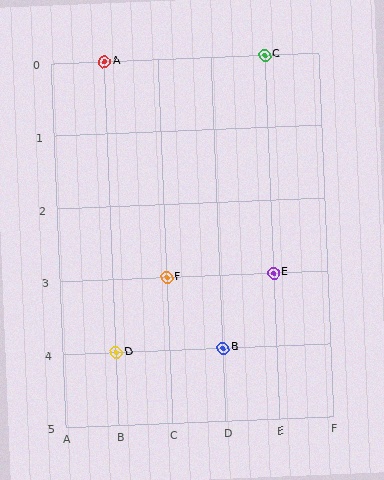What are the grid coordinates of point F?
Point F is at grid coordinates (C, 3).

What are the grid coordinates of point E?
Point E is at grid coordinates (E, 3).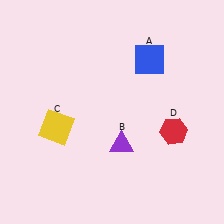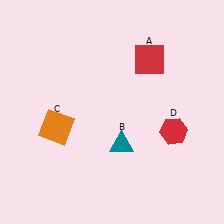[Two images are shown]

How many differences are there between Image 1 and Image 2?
There are 3 differences between the two images.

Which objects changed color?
A changed from blue to red. B changed from purple to teal. C changed from yellow to orange.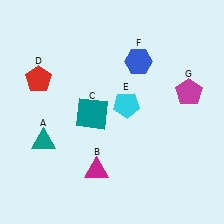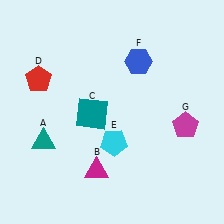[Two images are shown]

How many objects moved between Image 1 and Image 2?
2 objects moved between the two images.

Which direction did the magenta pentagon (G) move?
The magenta pentagon (G) moved down.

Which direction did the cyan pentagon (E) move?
The cyan pentagon (E) moved down.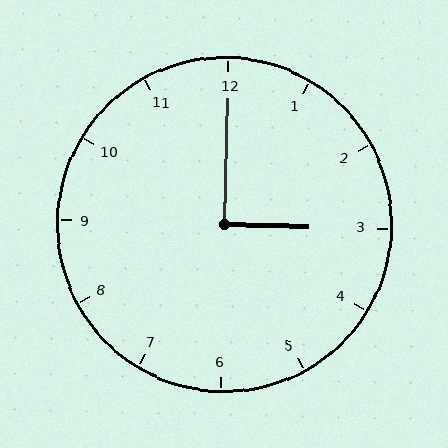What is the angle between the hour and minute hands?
Approximately 90 degrees.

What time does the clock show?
3:00.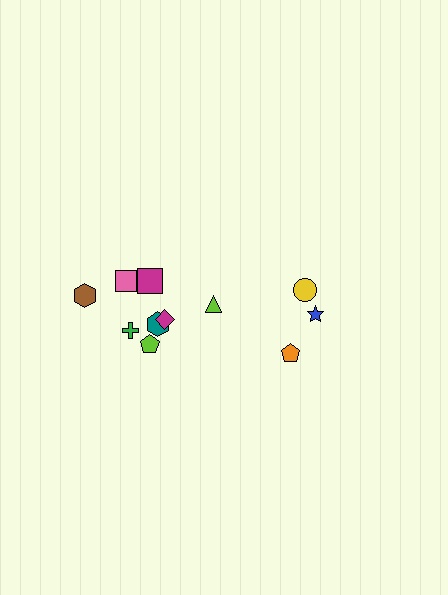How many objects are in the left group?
There are 8 objects.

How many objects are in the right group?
There are 3 objects.